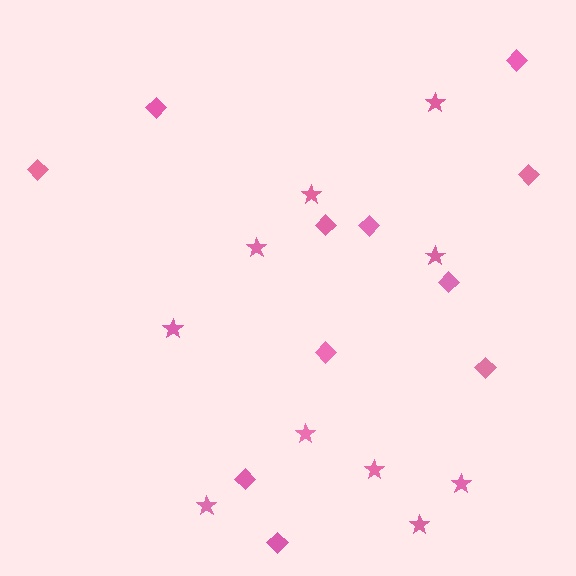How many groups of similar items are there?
There are 2 groups: one group of stars (10) and one group of diamonds (11).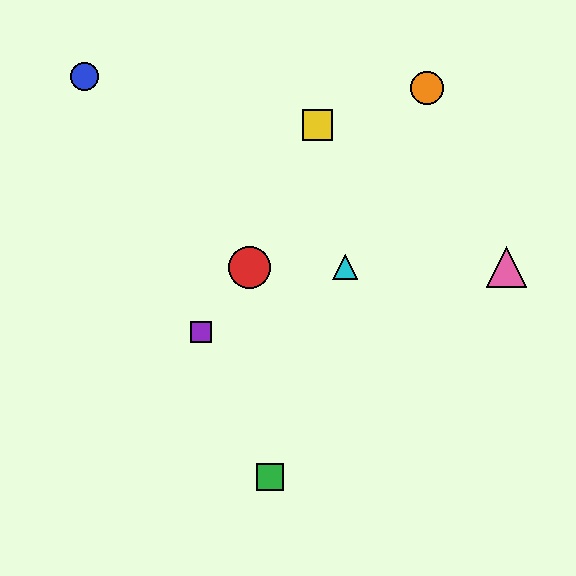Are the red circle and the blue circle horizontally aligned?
No, the red circle is at y≈267 and the blue circle is at y≈76.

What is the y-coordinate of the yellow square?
The yellow square is at y≈125.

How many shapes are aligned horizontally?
3 shapes (the red circle, the cyan triangle, the pink triangle) are aligned horizontally.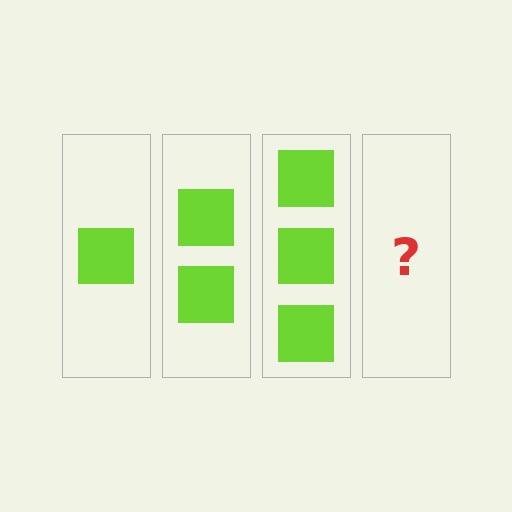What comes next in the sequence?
The next element should be 4 squares.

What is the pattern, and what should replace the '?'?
The pattern is that each step adds one more square. The '?' should be 4 squares.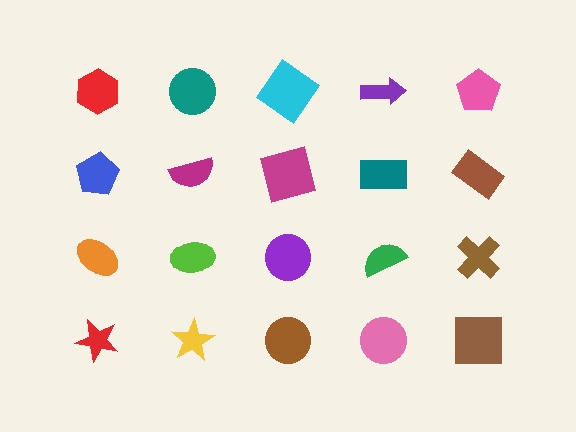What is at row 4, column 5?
A brown square.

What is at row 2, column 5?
A brown rectangle.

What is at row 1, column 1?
A red hexagon.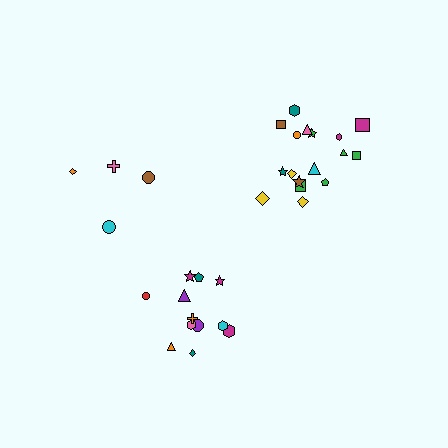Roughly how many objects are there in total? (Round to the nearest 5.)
Roughly 35 objects in total.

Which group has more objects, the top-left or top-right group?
The top-right group.